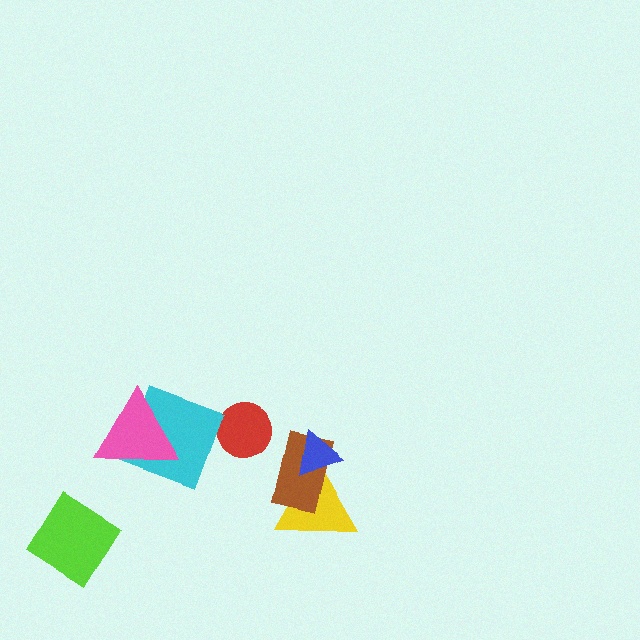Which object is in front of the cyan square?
The pink triangle is in front of the cyan square.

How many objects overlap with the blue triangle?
2 objects overlap with the blue triangle.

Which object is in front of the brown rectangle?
The blue triangle is in front of the brown rectangle.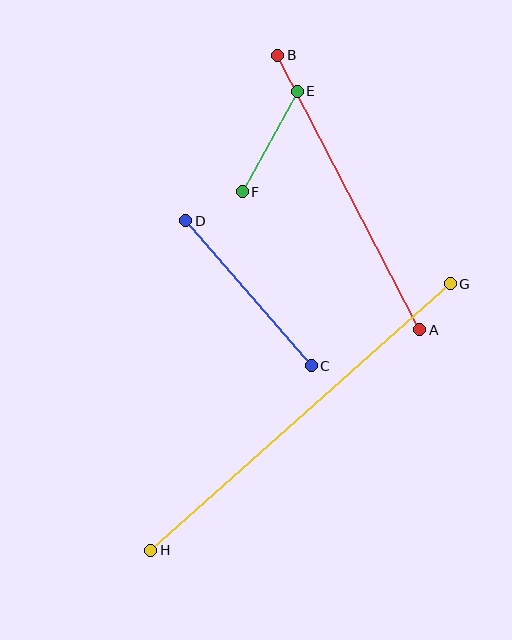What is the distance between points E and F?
The distance is approximately 115 pixels.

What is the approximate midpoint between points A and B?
The midpoint is at approximately (349, 193) pixels.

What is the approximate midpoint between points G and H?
The midpoint is at approximately (300, 417) pixels.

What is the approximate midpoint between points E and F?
The midpoint is at approximately (270, 142) pixels.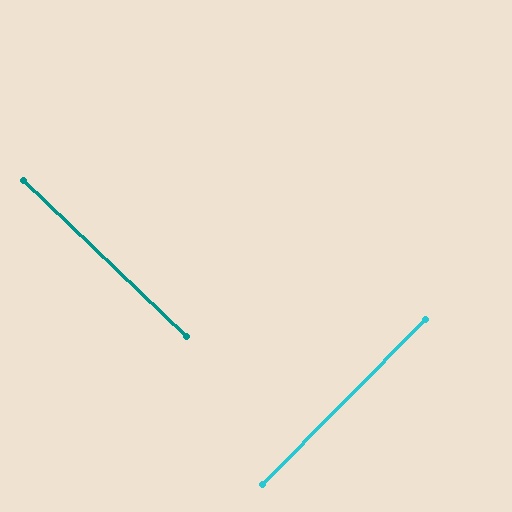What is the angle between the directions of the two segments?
Approximately 89 degrees.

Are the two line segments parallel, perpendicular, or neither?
Perpendicular — they meet at approximately 89°.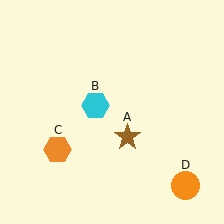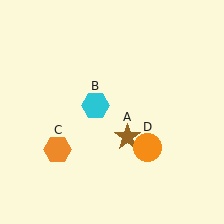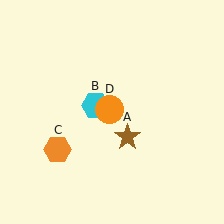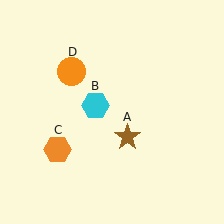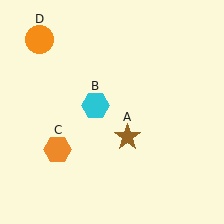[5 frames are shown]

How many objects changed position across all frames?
1 object changed position: orange circle (object D).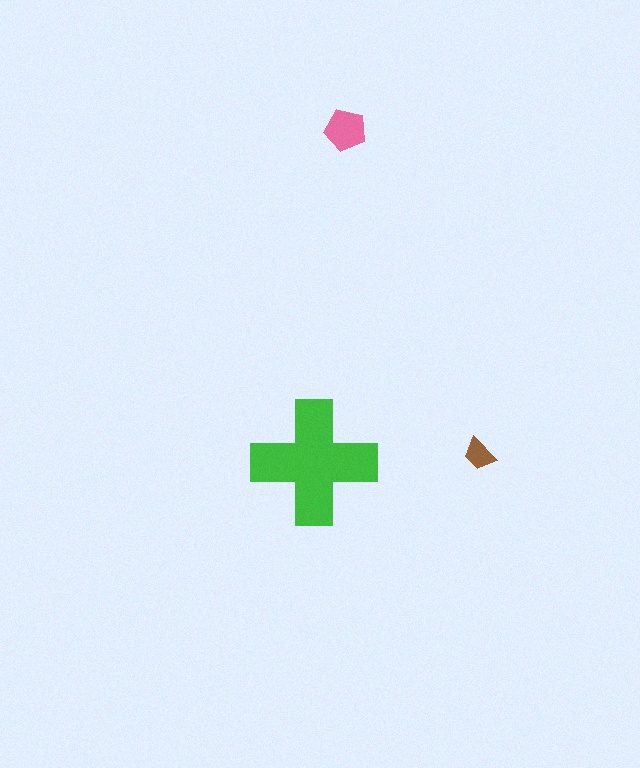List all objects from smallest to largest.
The brown trapezoid, the pink pentagon, the green cross.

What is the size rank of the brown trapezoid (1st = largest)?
3rd.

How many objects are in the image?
There are 3 objects in the image.